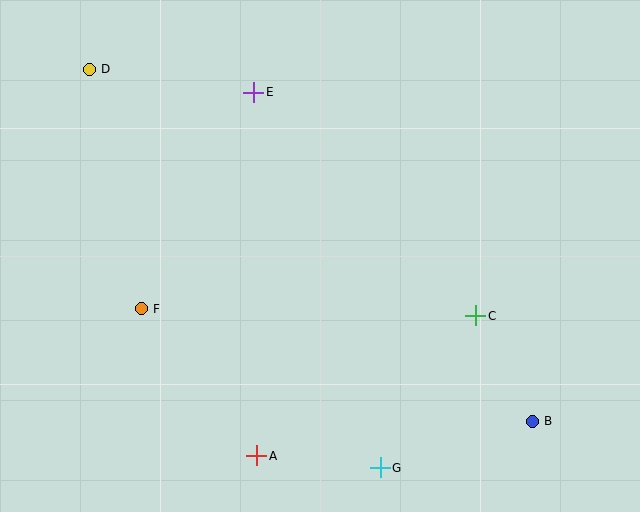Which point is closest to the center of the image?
Point C at (476, 316) is closest to the center.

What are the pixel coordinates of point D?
Point D is at (89, 69).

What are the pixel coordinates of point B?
Point B is at (532, 421).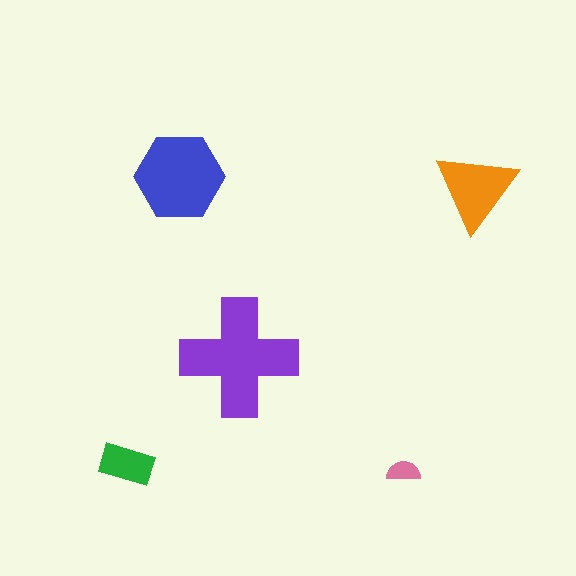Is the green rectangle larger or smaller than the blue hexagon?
Smaller.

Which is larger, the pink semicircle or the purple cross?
The purple cross.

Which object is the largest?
The purple cross.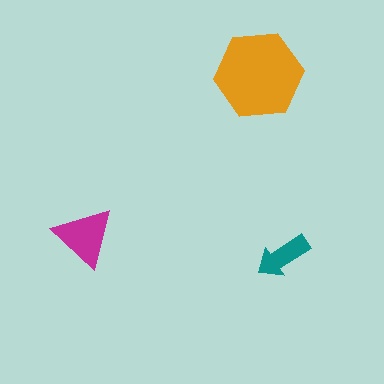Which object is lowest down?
The teal arrow is bottommost.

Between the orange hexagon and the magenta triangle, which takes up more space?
The orange hexagon.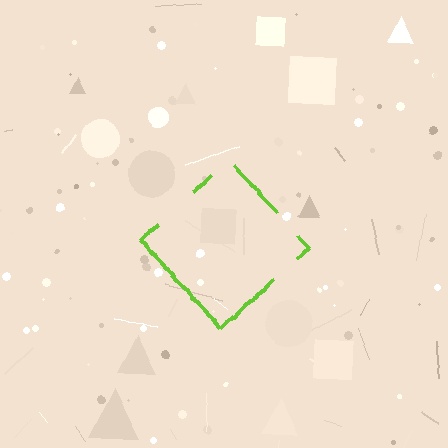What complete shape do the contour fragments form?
The contour fragments form a diamond.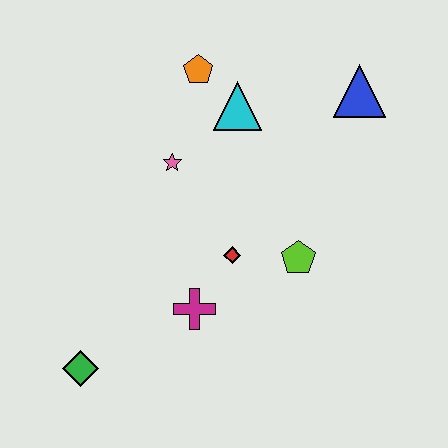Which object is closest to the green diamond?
The magenta cross is closest to the green diamond.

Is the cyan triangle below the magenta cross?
No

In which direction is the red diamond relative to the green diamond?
The red diamond is to the right of the green diamond.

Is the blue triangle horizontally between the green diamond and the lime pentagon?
No